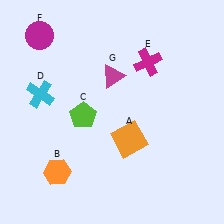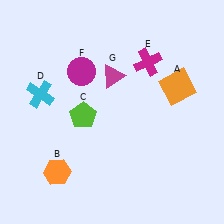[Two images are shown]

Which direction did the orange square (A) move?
The orange square (A) moved up.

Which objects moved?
The objects that moved are: the orange square (A), the magenta circle (F).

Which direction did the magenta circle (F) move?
The magenta circle (F) moved right.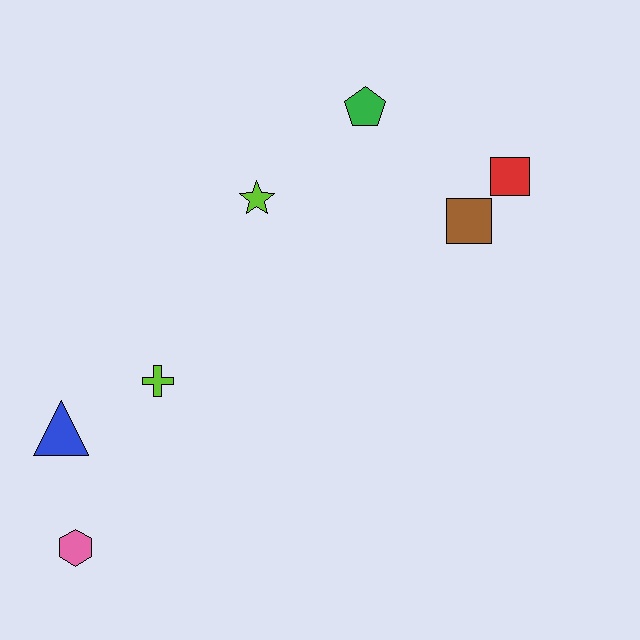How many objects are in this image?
There are 7 objects.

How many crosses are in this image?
There is 1 cross.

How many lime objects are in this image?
There are 2 lime objects.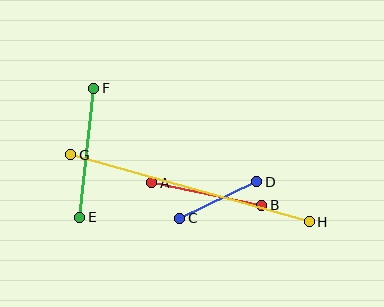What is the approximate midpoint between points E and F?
The midpoint is at approximately (87, 153) pixels.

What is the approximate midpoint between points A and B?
The midpoint is at approximately (207, 194) pixels.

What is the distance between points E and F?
The distance is approximately 130 pixels.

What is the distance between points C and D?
The distance is approximately 86 pixels.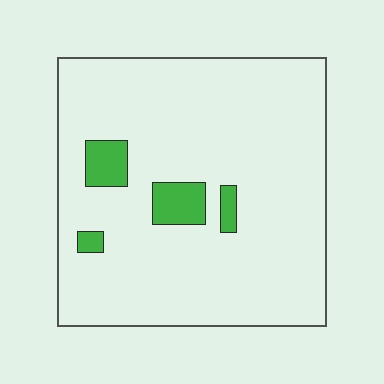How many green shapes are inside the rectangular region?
4.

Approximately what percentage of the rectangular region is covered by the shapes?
Approximately 10%.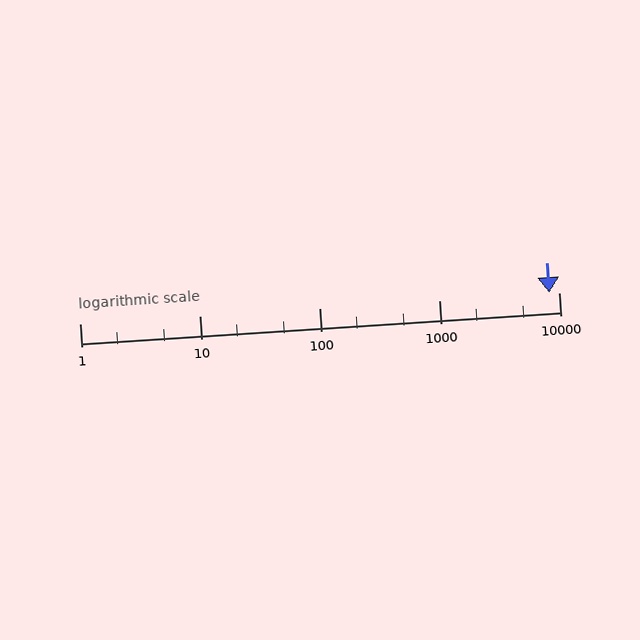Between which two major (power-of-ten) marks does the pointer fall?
The pointer is between 1000 and 10000.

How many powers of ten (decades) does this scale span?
The scale spans 4 decades, from 1 to 10000.